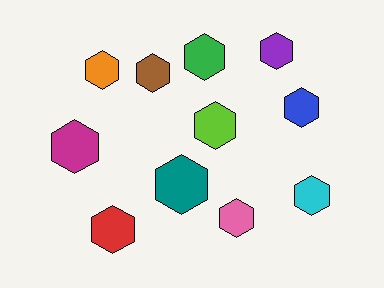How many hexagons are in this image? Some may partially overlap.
There are 11 hexagons.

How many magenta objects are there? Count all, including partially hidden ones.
There is 1 magenta object.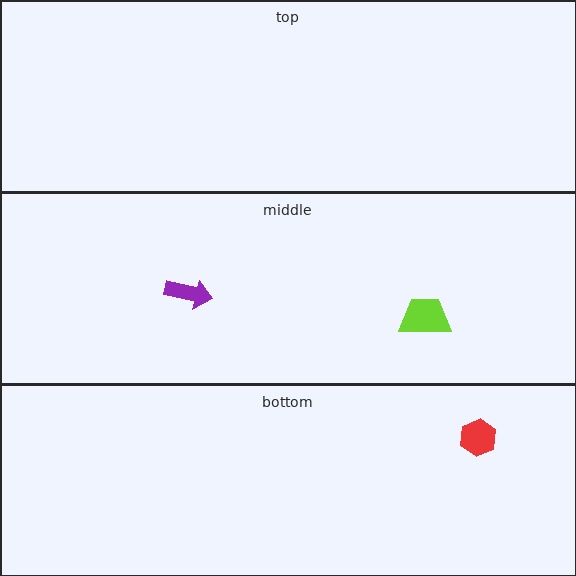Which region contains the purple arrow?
The middle region.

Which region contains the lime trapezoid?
The middle region.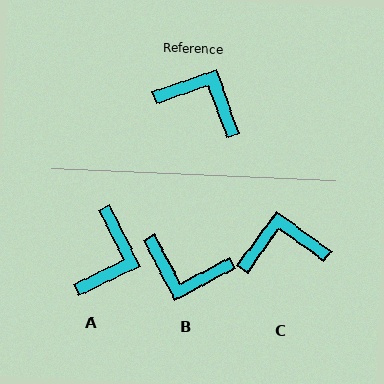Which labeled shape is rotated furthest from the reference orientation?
B, about 171 degrees away.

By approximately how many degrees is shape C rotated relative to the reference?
Approximately 35 degrees counter-clockwise.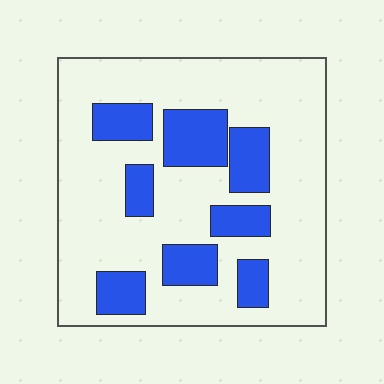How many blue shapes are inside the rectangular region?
8.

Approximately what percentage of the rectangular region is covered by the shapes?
Approximately 25%.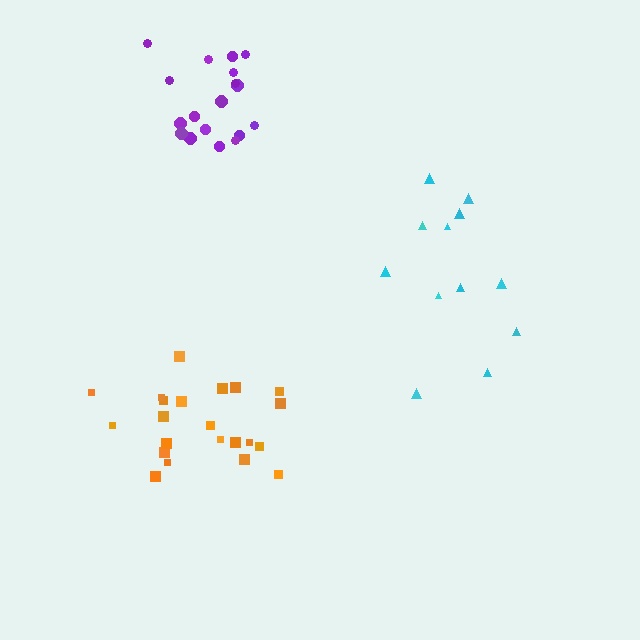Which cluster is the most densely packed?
Purple.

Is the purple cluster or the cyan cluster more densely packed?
Purple.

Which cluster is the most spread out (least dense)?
Cyan.